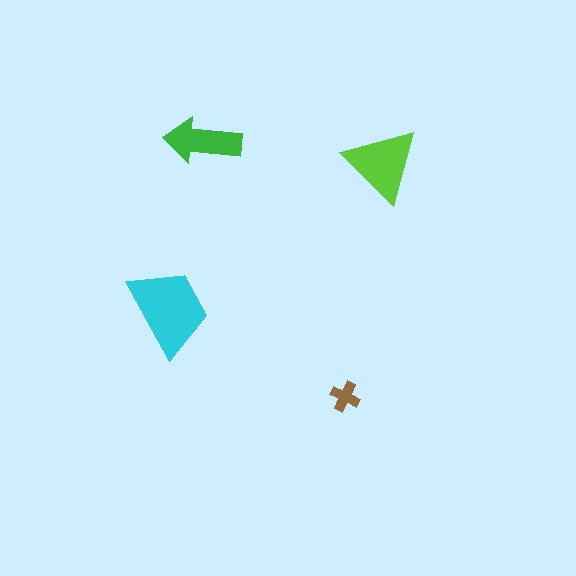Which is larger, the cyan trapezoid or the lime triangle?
The cyan trapezoid.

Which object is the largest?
The cyan trapezoid.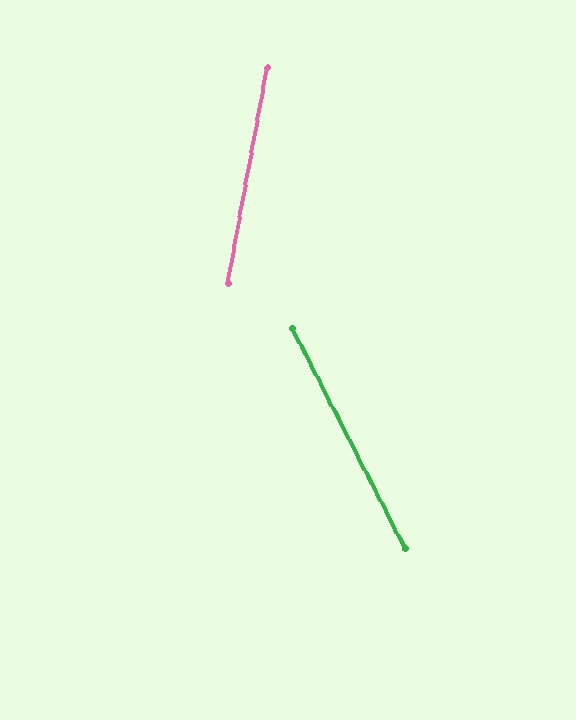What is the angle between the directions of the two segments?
Approximately 38 degrees.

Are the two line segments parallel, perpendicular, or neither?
Neither parallel nor perpendicular — they differ by about 38°.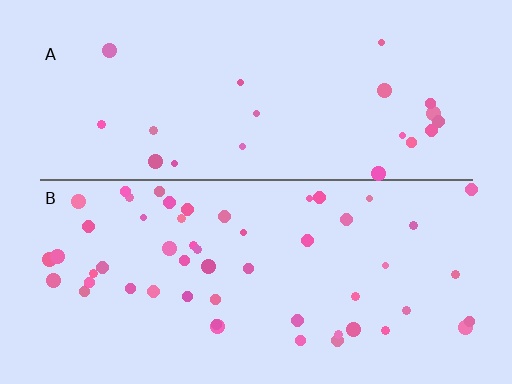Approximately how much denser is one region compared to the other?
Approximately 2.5× — region B over region A.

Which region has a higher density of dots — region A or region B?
B (the bottom).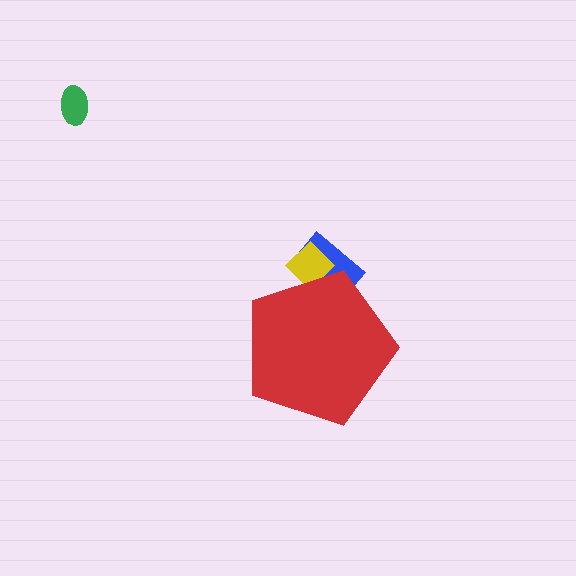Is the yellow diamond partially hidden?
Yes, the yellow diamond is partially hidden behind the red pentagon.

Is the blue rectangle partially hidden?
Yes, the blue rectangle is partially hidden behind the red pentagon.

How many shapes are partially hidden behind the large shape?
2 shapes are partially hidden.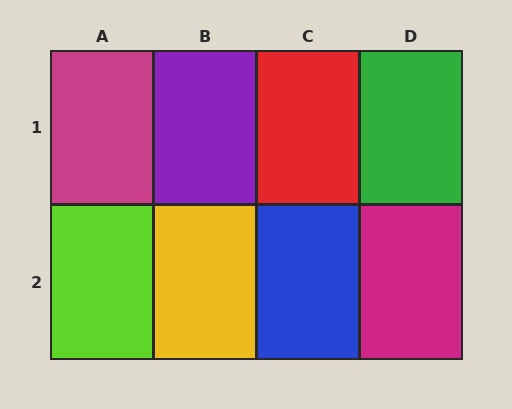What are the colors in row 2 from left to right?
Lime, yellow, blue, magenta.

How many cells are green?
1 cell is green.